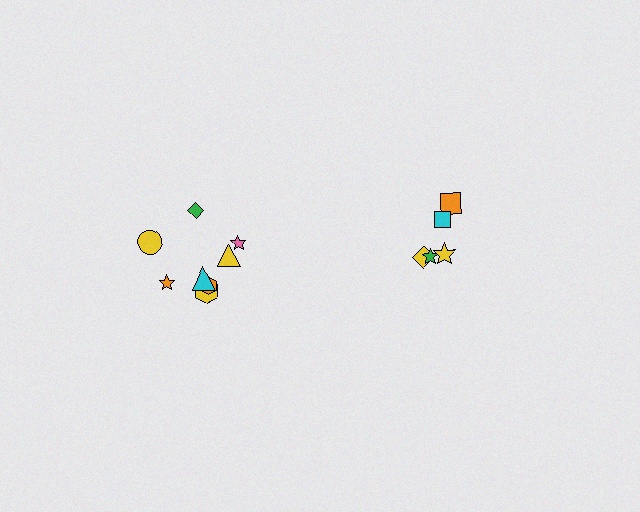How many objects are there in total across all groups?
There are 13 objects.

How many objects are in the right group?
There are 5 objects.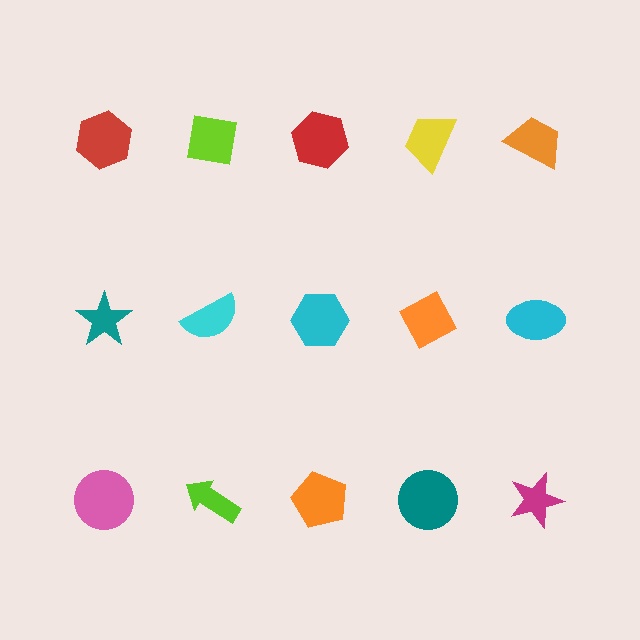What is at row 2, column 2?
A cyan semicircle.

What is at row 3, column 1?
A pink circle.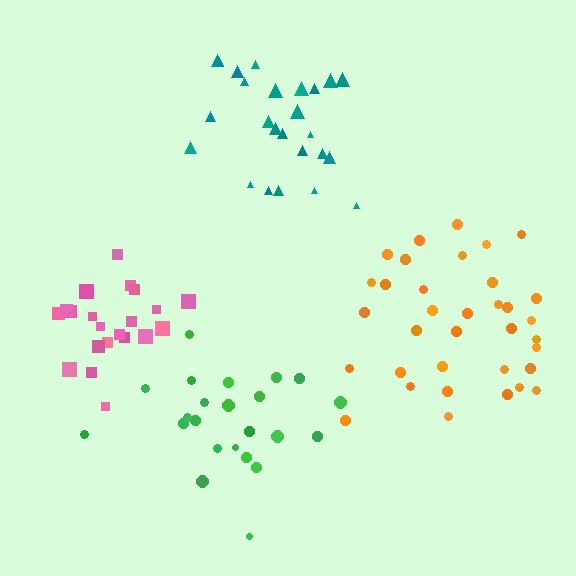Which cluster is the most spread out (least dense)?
Green.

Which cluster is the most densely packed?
Pink.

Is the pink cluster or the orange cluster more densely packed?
Pink.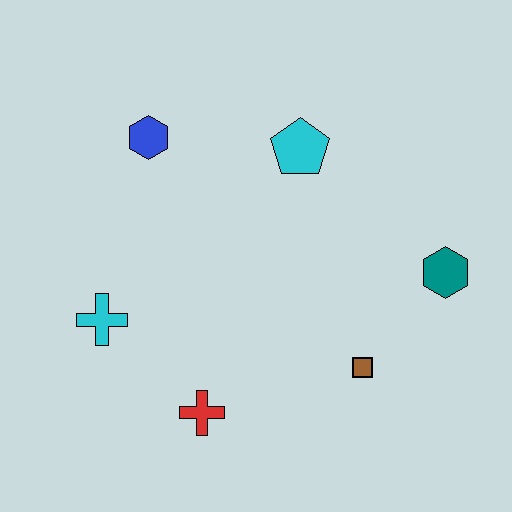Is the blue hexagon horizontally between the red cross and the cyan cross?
Yes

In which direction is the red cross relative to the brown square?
The red cross is to the left of the brown square.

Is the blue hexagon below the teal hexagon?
No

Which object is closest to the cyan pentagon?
The blue hexagon is closest to the cyan pentagon.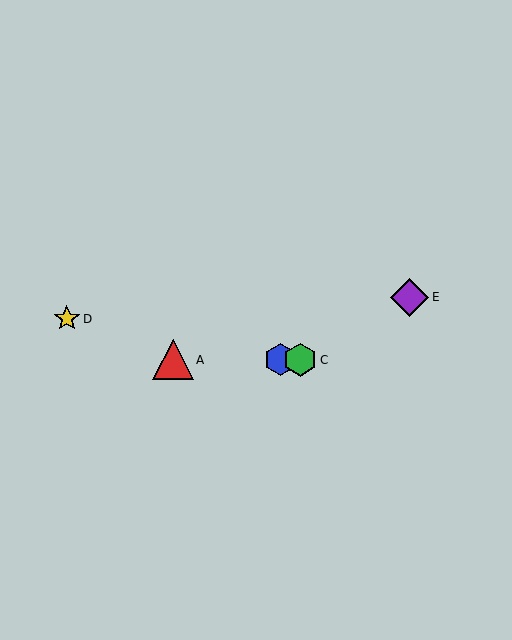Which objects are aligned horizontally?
Objects A, B, C are aligned horizontally.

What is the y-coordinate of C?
Object C is at y≈360.